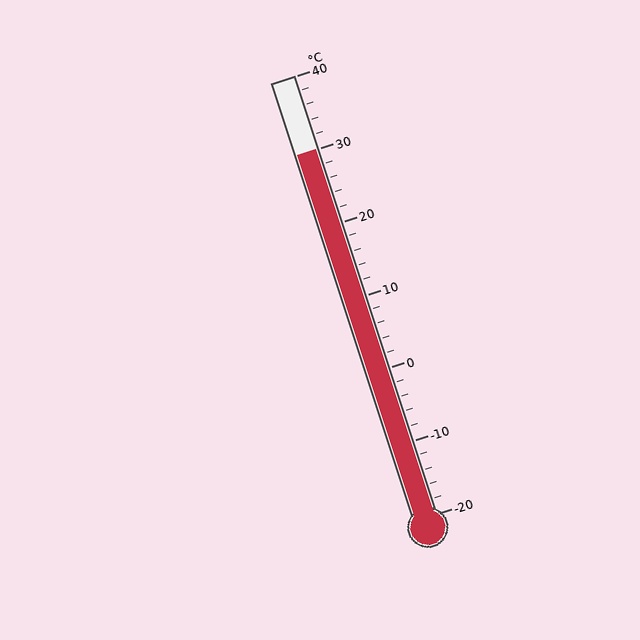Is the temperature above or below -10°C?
The temperature is above -10°C.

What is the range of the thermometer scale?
The thermometer scale ranges from -20°C to 40°C.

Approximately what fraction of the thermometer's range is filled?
The thermometer is filled to approximately 85% of its range.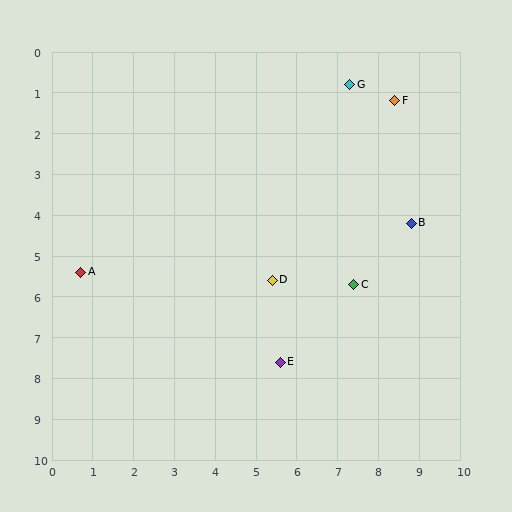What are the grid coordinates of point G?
Point G is at approximately (7.3, 0.8).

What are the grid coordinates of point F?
Point F is at approximately (8.4, 1.2).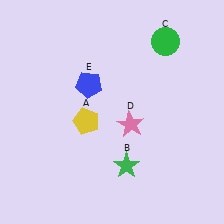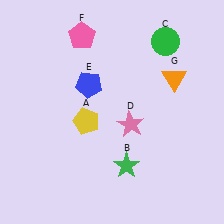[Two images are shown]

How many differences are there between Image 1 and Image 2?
There are 2 differences between the two images.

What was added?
A pink pentagon (F), an orange triangle (G) were added in Image 2.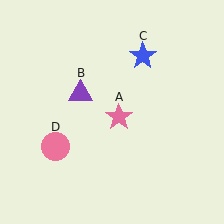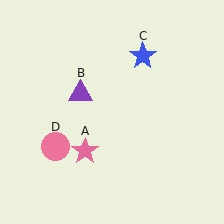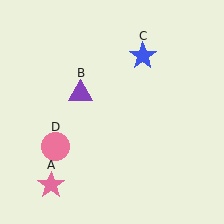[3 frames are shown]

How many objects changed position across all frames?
1 object changed position: pink star (object A).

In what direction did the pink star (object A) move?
The pink star (object A) moved down and to the left.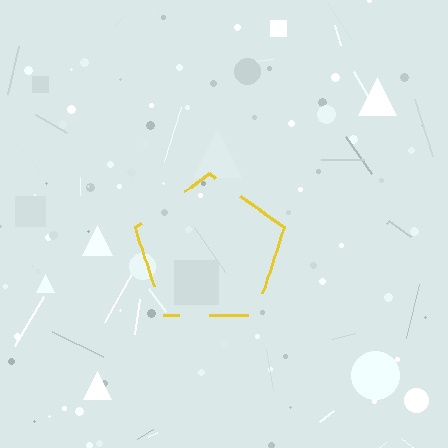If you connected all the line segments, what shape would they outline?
They would outline a pentagon.